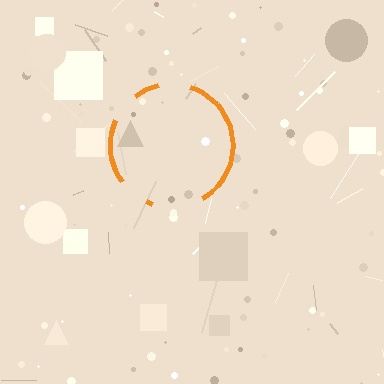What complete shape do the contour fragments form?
The contour fragments form a circle.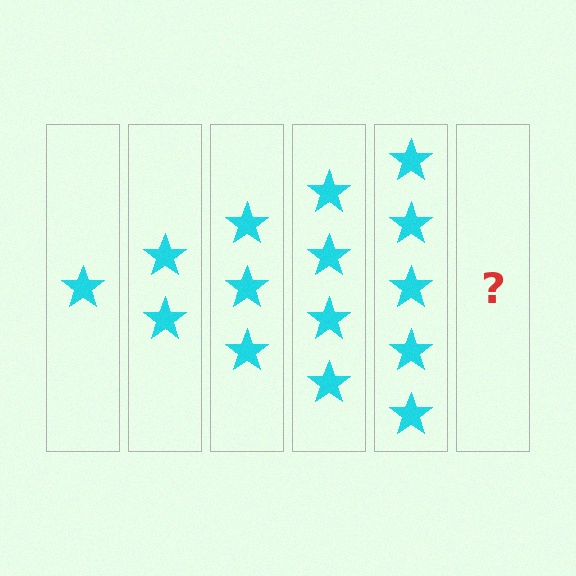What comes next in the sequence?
The next element should be 6 stars.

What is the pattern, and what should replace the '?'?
The pattern is that each step adds one more star. The '?' should be 6 stars.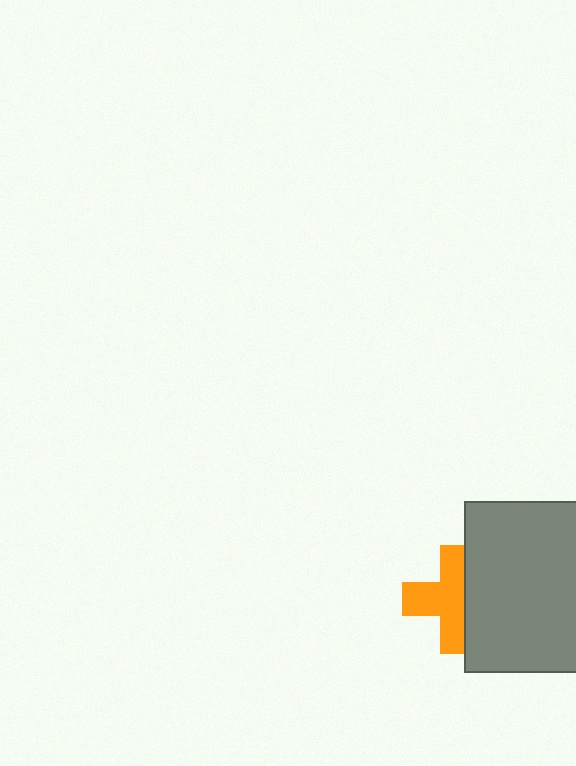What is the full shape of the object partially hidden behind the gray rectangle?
The partially hidden object is an orange cross.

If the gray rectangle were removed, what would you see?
You would see the complete orange cross.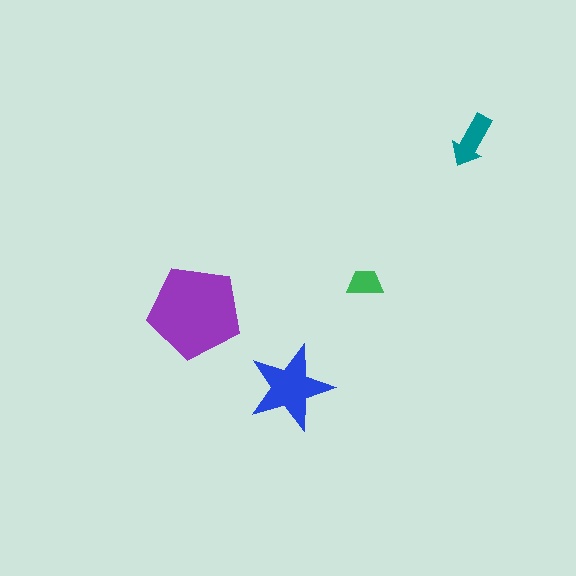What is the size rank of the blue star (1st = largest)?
2nd.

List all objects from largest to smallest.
The purple pentagon, the blue star, the teal arrow, the green trapezoid.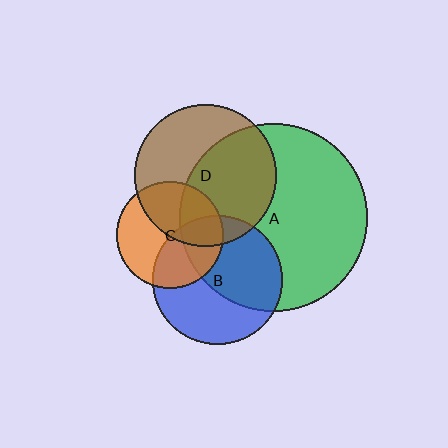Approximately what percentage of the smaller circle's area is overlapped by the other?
Approximately 50%.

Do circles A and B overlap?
Yes.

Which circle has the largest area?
Circle A (green).